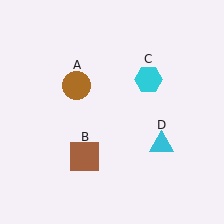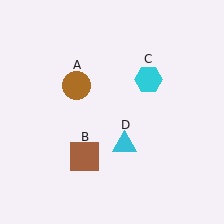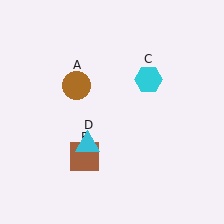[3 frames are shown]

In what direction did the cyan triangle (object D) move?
The cyan triangle (object D) moved left.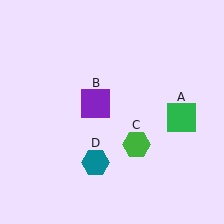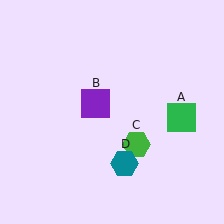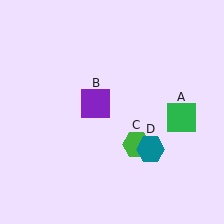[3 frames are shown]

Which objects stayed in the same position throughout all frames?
Green square (object A) and purple square (object B) and green hexagon (object C) remained stationary.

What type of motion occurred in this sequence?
The teal hexagon (object D) rotated counterclockwise around the center of the scene.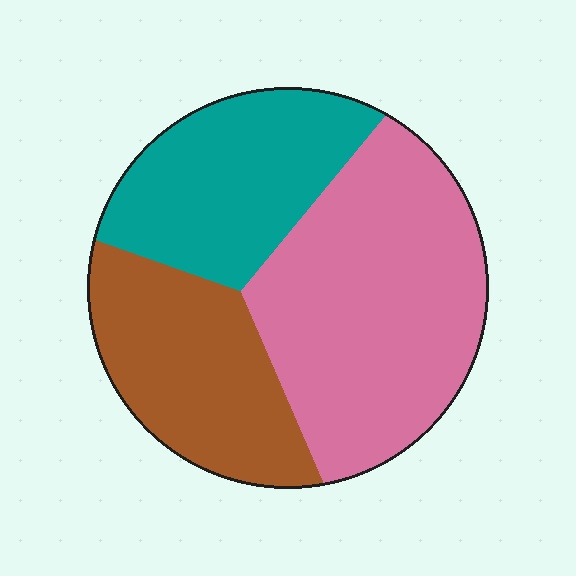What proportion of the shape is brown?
Brown covers about 25% of the shape.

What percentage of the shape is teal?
Teal covers about 25% of the shape.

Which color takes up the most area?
Pink, at roughly 45%.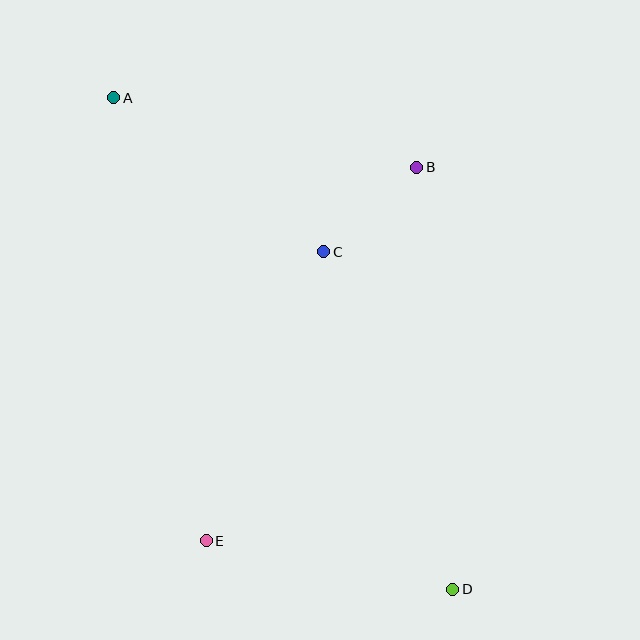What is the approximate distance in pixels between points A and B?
The distance between A and B is approximately 311 pixels.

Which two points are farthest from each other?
Points A and D are farthest from each other.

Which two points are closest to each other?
Points B and C are closest to each other.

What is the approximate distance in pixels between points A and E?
The distance between A and E is approximately 452 pixels.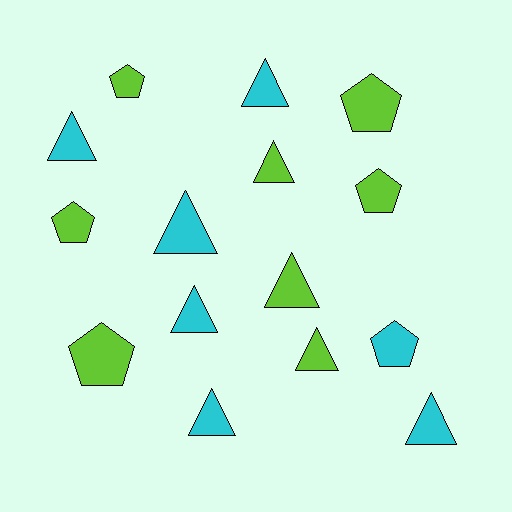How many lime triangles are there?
There are 3 lime triangles.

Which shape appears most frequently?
Triangle, with 9 objects.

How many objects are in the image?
There are 15 objects.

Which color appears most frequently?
Lime, with 8 objects.